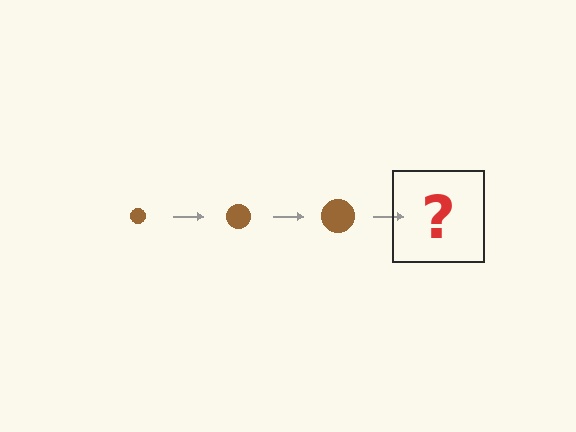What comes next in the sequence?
The next element should be a brown circle, larger than the previous one.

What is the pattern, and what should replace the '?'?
The pattern is that the circle gets progressively larger each step. The '?' should be a brown circle, larger than the previous one.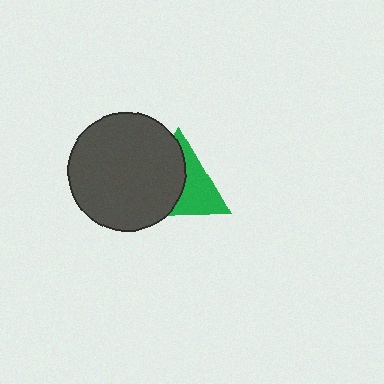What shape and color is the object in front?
The object in front is a dark gray circle.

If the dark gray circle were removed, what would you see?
You would see the complete green triangle.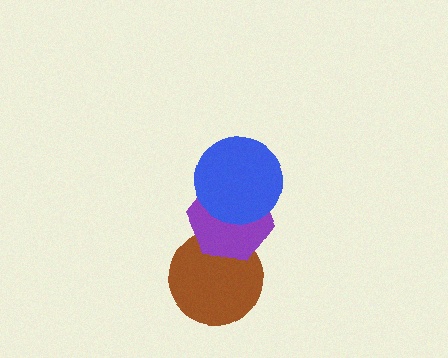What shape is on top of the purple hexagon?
The blue circle is on top of the purple hexagon.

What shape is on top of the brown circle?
The purple hexagon is on top of the brown circle.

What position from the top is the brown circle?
The brown circle is 3rd from the top.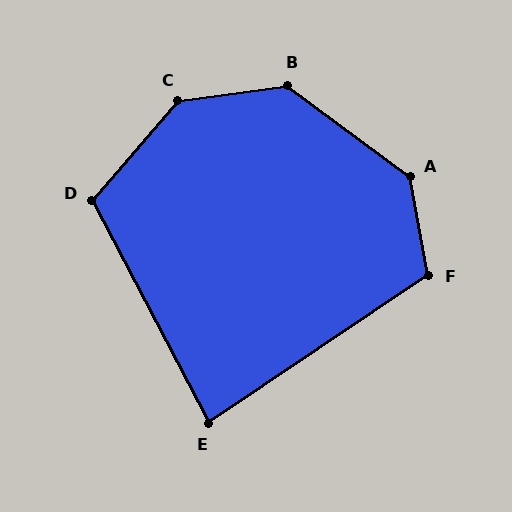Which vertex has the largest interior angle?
C, at approximately 139 degrees.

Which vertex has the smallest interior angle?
E, at approximately 84 degrees.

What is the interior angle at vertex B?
Approximately 135 degrees (obtuse).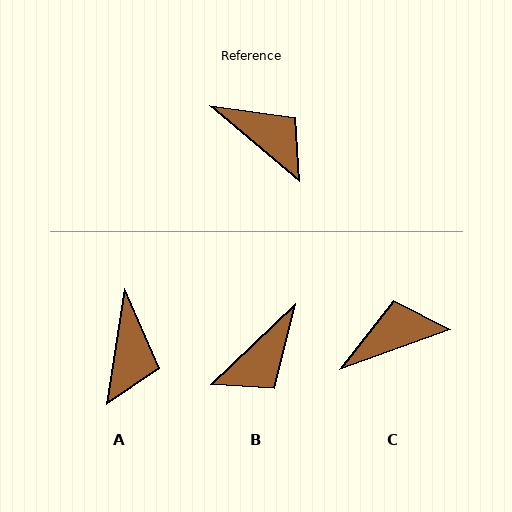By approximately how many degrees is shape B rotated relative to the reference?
Approximately 96 degrees clockwise.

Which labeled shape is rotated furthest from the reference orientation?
B, about 96 degrees away.